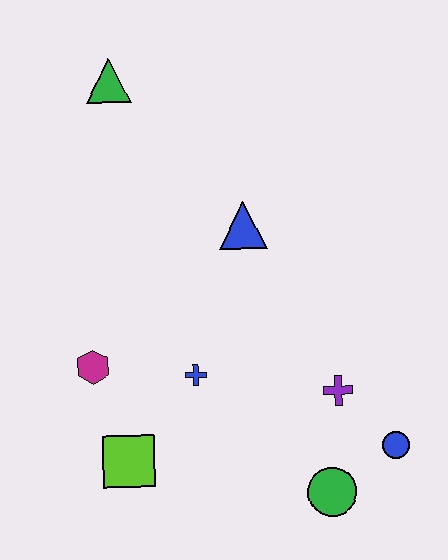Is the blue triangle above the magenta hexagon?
Yes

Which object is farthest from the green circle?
The green triangle is farthest from the green circle.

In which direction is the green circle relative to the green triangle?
The green circle is below the green triangle.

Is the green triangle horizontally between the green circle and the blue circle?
No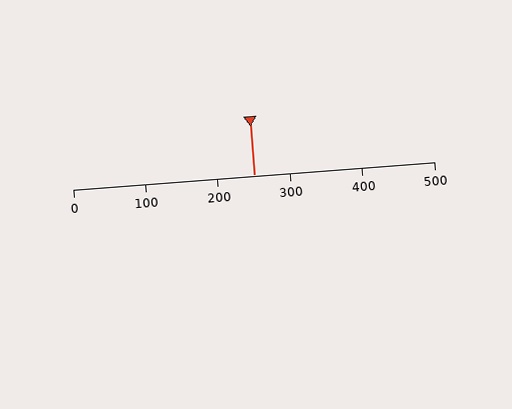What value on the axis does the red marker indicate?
The marker indicates approximately 250.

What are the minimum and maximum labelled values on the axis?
The axis runs from 0 to 500.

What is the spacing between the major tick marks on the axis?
The major ticks are spaced 100 apart.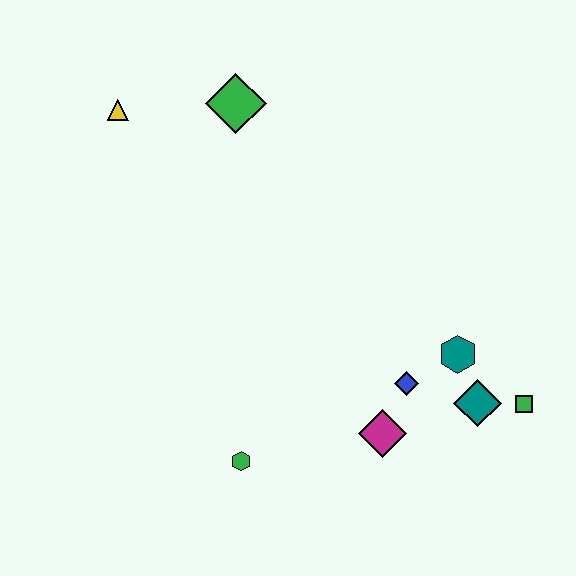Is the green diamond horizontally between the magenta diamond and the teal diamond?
No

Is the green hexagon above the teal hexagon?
No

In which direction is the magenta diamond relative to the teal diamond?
The magenta diamond is to the left of the teal diamond.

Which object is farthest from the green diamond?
The green square is farthest from the green diamond.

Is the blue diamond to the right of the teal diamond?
No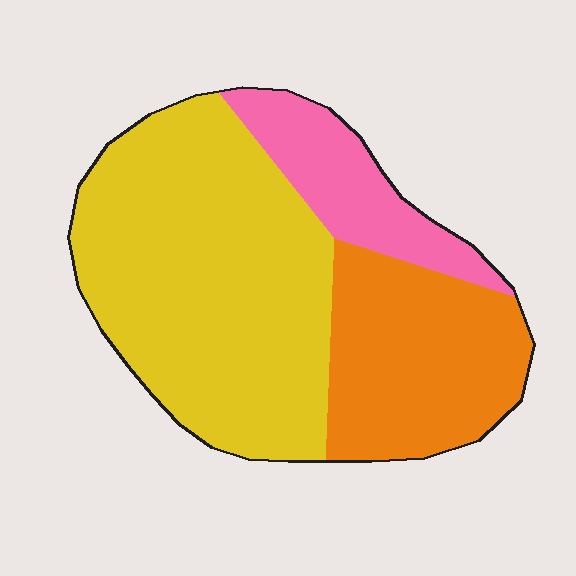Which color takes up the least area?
Pink, at roughly 15%.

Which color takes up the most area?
Yellow, at roughly 55%.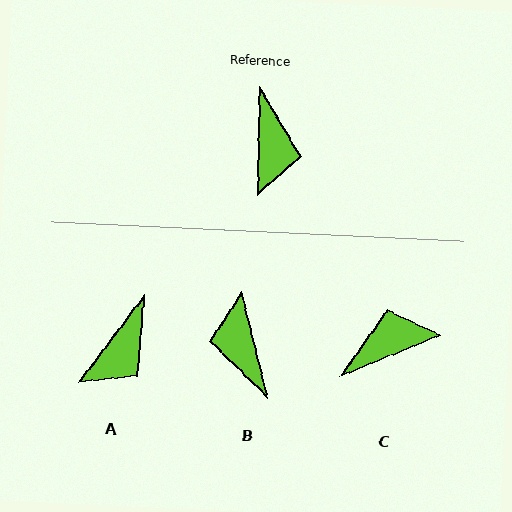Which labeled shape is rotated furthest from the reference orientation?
B, about 165 degrees away.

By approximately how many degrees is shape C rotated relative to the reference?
Approximately 113 degrees counter-clockwise.